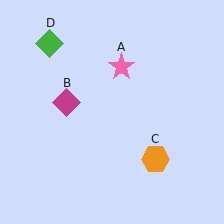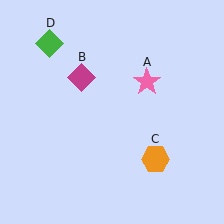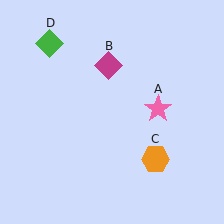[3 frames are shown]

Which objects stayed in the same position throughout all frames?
Orange hexagon (object C) and green diamond (object D) remained stationary.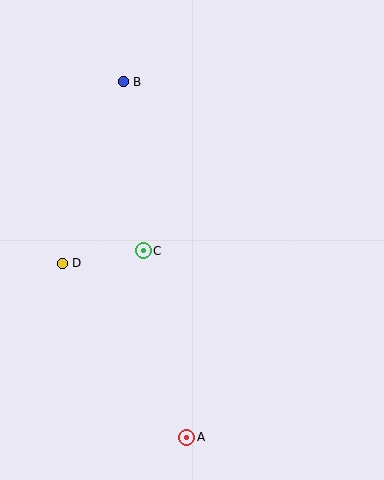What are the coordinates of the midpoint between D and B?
The midpoint between D and B is at (93, 172).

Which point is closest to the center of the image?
Point C at (143, 251) is closest to the center.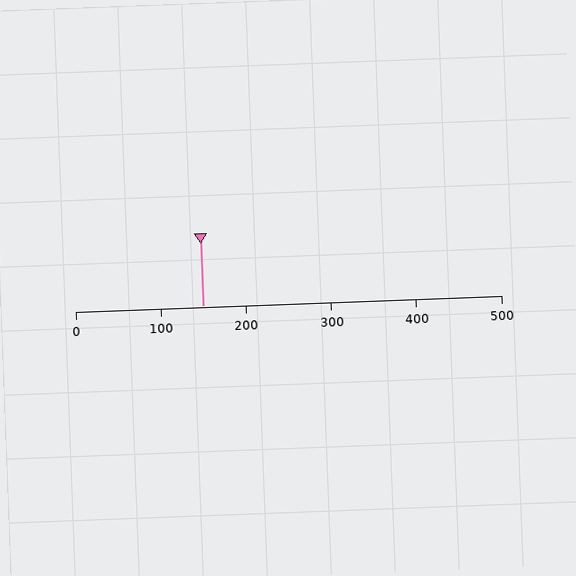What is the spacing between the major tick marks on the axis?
The major ticks are spaced 100 apart.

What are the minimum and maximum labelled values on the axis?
The axis runs from 0 to 500.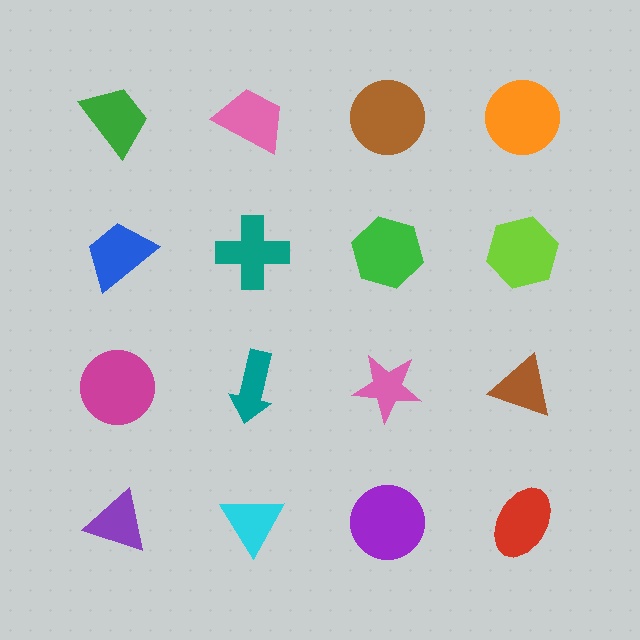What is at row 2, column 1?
A blue trapezoid.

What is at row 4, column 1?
A purple triangle.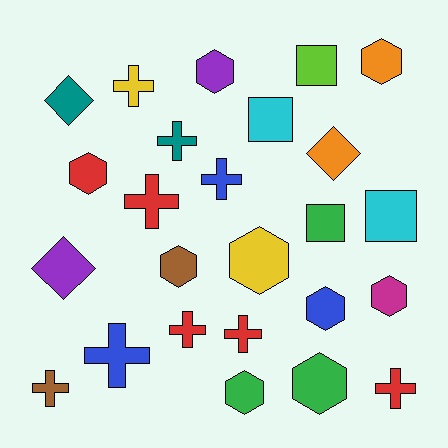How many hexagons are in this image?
There are 9 hexagons.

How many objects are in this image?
There are 25 objects.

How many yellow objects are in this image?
There are 2 yellow objects.